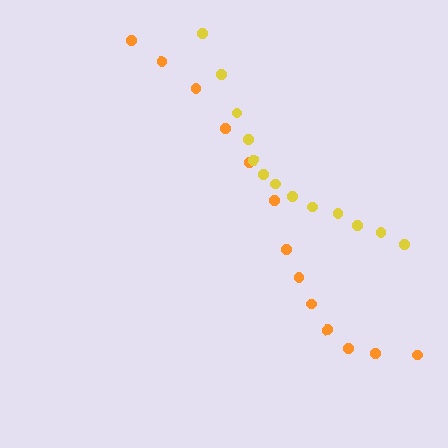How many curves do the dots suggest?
There are 2 distinct paths.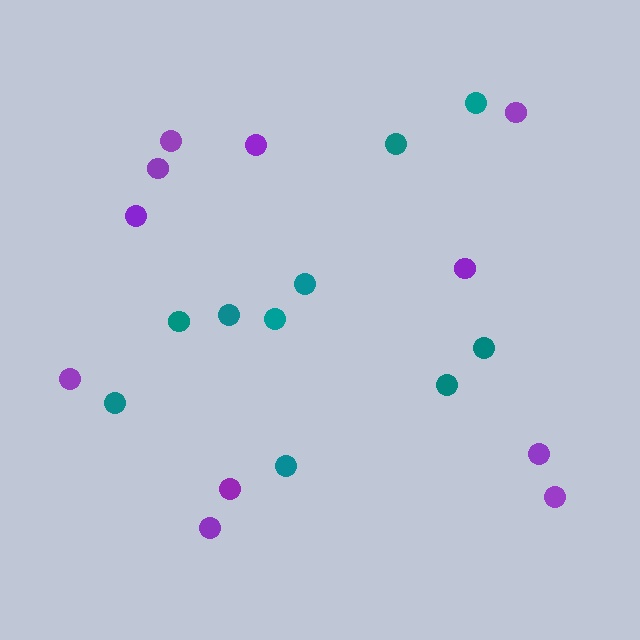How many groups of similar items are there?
There are 2 groups: one group of purple circles (11) and one group of teal circles (10).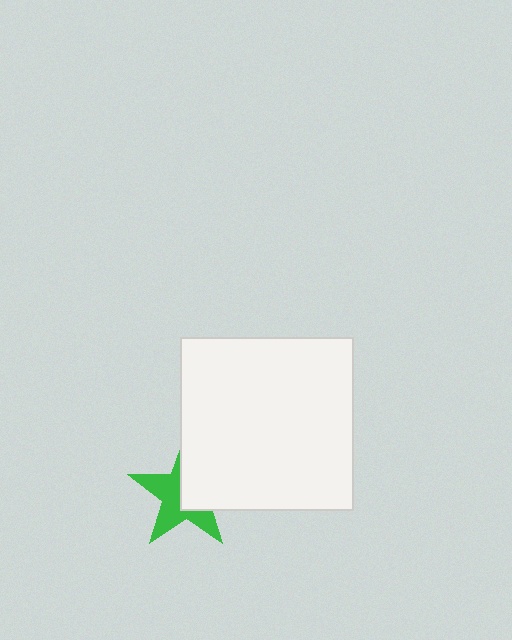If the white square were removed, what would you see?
You would see the complete green star.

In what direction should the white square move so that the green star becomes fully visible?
The white square should move toward the upper-right. That is the shortest direction to clear the overlap and leave the green star fully visible.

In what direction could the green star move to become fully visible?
The green star could move toward the lower-left. That would shift it out from behind the white square entirely.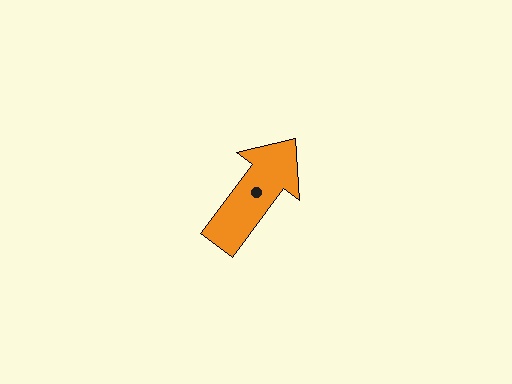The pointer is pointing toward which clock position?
Roughly 1 o'clock.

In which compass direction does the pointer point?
Northeast.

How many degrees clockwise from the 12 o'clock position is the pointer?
Approximately 37 degrees.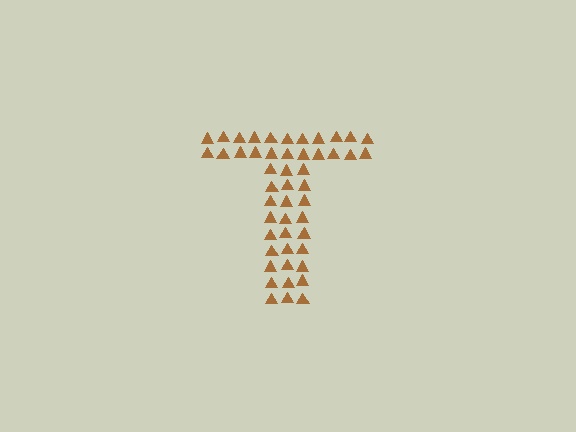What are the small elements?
The small elements are triangles.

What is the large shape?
The large shape is the letter T.